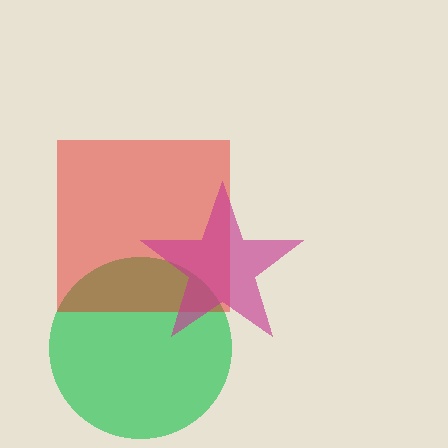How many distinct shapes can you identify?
There are 3 distinct shapes: a green circle, a red square, a magenta star.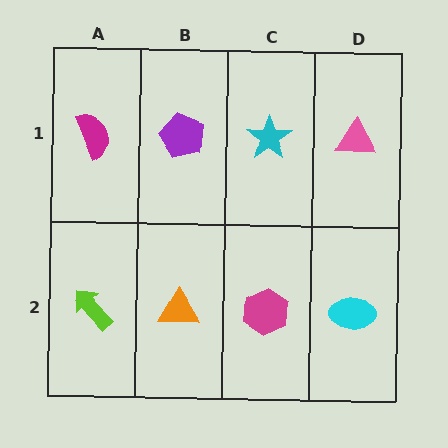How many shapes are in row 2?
4 shapes.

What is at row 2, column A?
A lime arrow.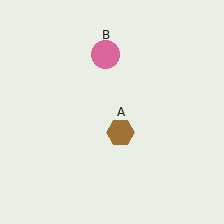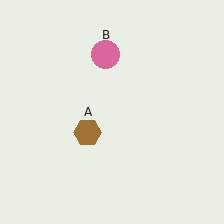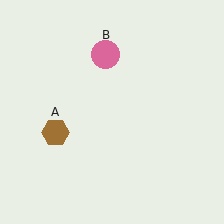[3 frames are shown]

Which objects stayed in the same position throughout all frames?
Pink circle (object B) remained stationary.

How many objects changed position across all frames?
1 object changed position: brown hexagon (object A).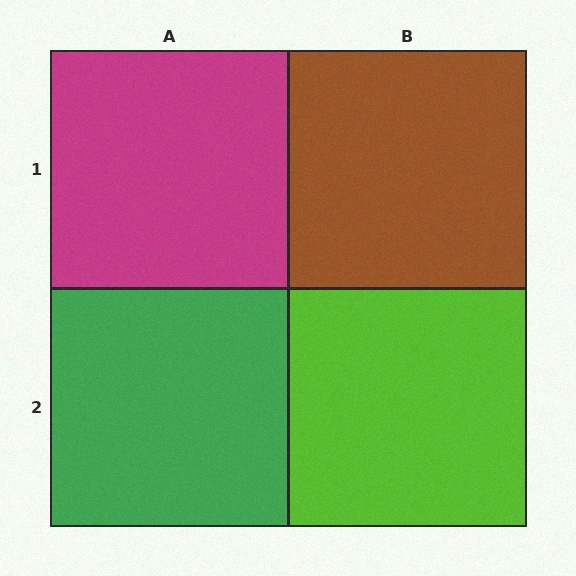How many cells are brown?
1 cell is brown.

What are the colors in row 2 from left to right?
Green, lime.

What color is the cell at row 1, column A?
Magenta.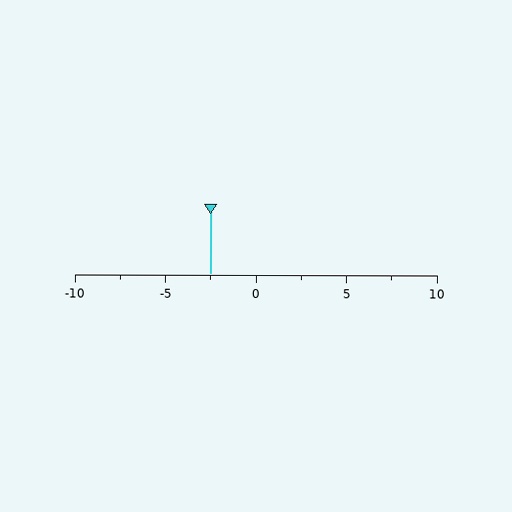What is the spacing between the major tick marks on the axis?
The major ticks are spaced 5 apart.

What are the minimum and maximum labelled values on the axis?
The axis runs from -10 to 10.